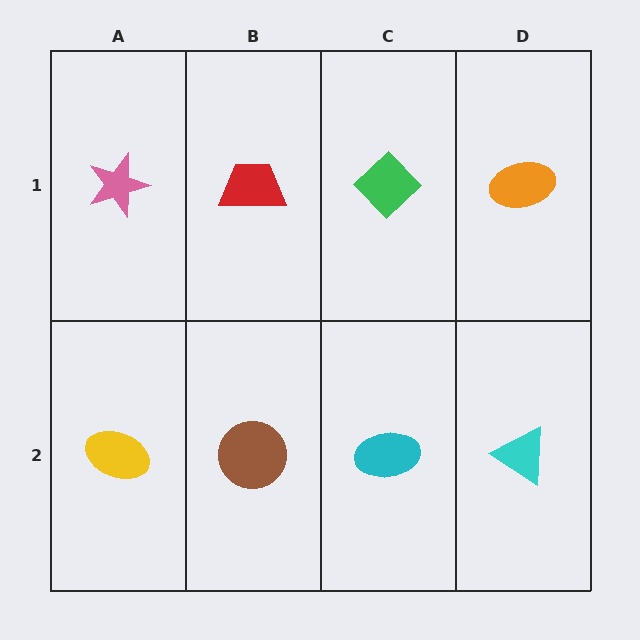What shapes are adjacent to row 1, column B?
A brown circle (row 2, column B), a pink star (row 1, column A), a green diamond (row 1, column C).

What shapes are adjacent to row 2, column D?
An orange ellipse (row 1, column D), a cyan ellipse (row 2, column C).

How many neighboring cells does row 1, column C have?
3.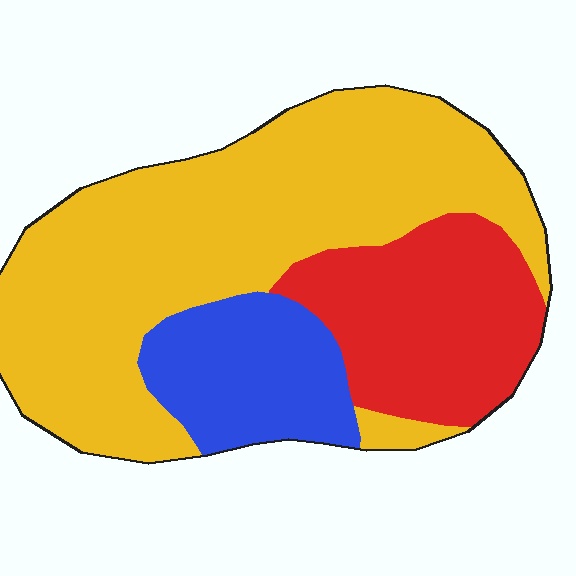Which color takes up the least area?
Blue, at roughly 15%.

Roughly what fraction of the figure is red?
Red takes up less than a quarter of the figure.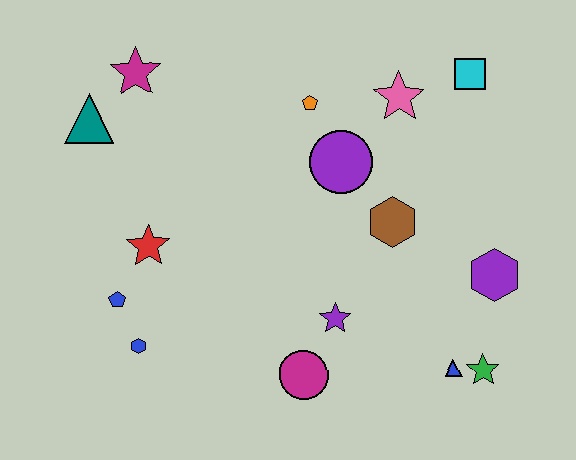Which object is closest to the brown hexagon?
The purple circle is closest to the brown hexagon.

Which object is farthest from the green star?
The teal triangle is farthest from the green star.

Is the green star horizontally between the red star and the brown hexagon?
No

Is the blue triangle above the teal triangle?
No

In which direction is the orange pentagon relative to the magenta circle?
The orange pentagon is above the magenta circle.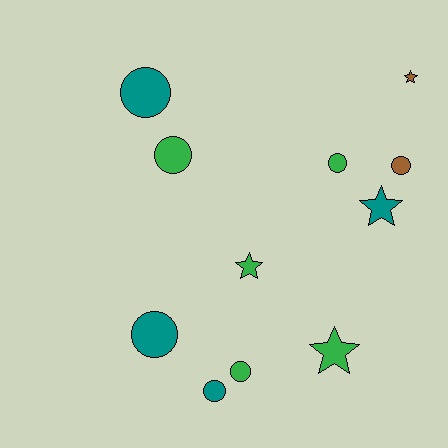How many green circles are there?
There are 3 green circles.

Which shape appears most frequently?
Circle, with 7 objects.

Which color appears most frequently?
Green, with 5 objects.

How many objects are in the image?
There are 11 objects.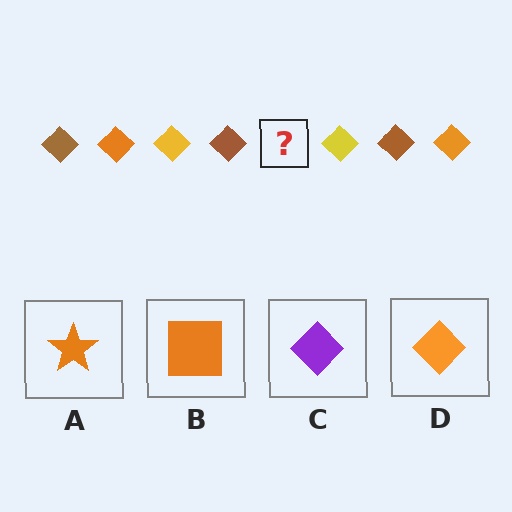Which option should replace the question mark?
Option D.